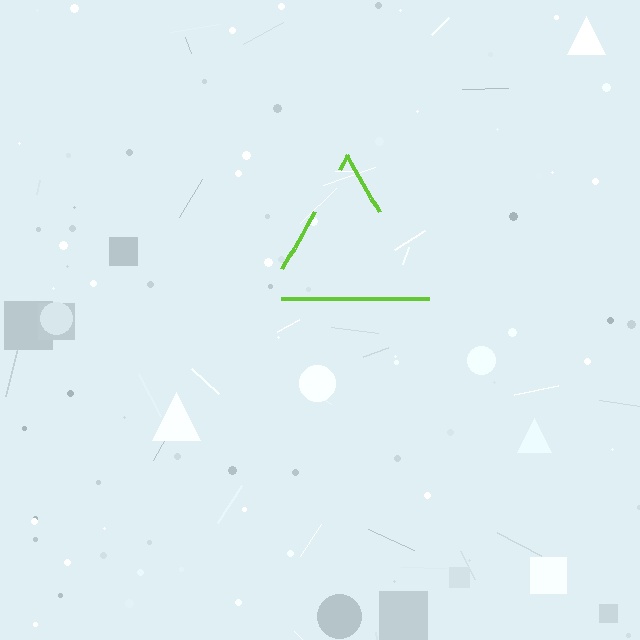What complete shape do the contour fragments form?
The contour fragments form a triangle.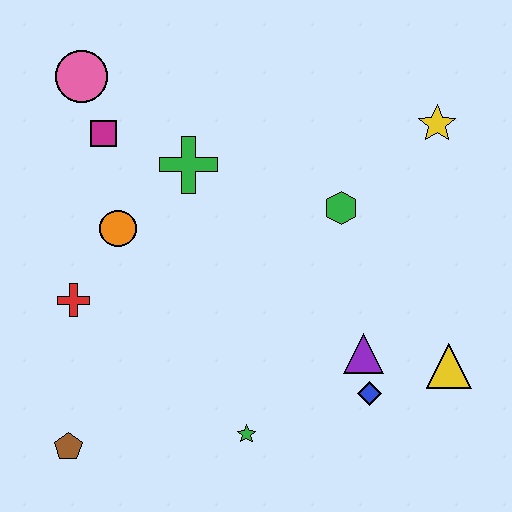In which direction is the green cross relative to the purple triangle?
The green cross is above the purple triangle.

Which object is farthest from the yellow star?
The brown pentagon is farthest from the yellow star.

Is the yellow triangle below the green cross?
Yes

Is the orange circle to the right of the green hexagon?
No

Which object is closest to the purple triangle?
The blue diamond is closest to the purple triangle.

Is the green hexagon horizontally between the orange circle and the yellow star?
Yes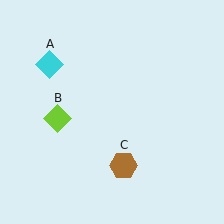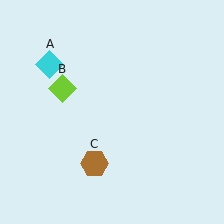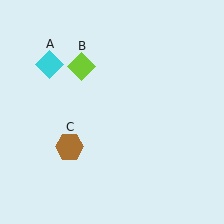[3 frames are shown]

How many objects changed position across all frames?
2 objects changed position: lime diamond (object B), brown hexagon (object C).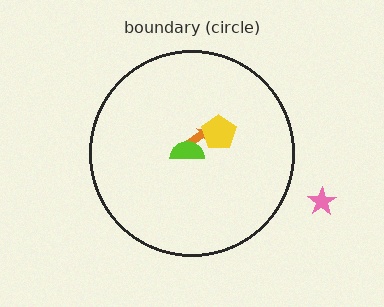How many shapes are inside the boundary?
3 inside, 1 outside.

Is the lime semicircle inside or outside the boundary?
Inside.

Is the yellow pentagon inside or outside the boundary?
Inside.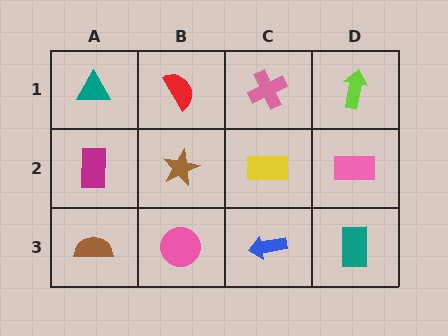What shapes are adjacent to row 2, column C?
A pink cross (row 1, column C), a blue arrow (row 3, column C), a brown star (row 2, column B), a pink rectangle (row 2, column D).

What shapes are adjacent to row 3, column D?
A pink rectangle (row 2, column D), a blue arrow (row 3, column C).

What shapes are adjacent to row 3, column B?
A brown star (row 2, column B), a brown semicircle (row 3, column A), a blue arrow (row 3, column C).